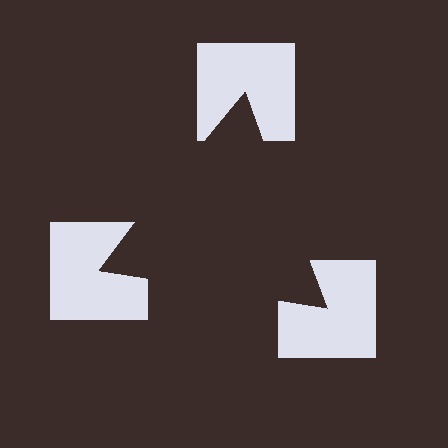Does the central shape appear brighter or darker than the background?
It typically appears slightly darker than the background, even though no actual brightness change is drawn.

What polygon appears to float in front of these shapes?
An illusory triangle — its edges are inferred from the aligned wedge cuts in the notched squares, not physically drawn.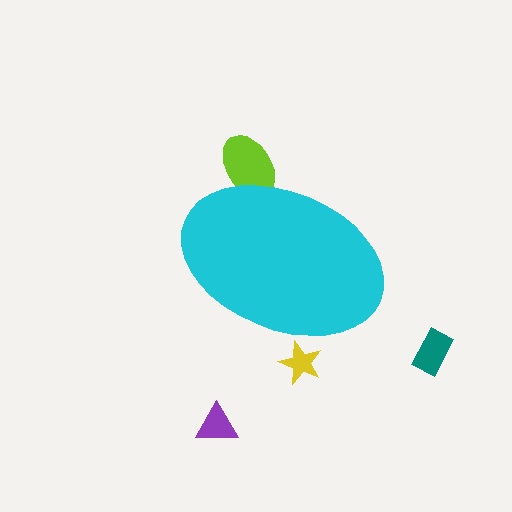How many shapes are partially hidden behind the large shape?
2 shapes are partially hidden.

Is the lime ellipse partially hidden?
Yes, the lime ellipse is partially hidden behind the cyan ellipse.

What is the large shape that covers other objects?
A cyan ellipse.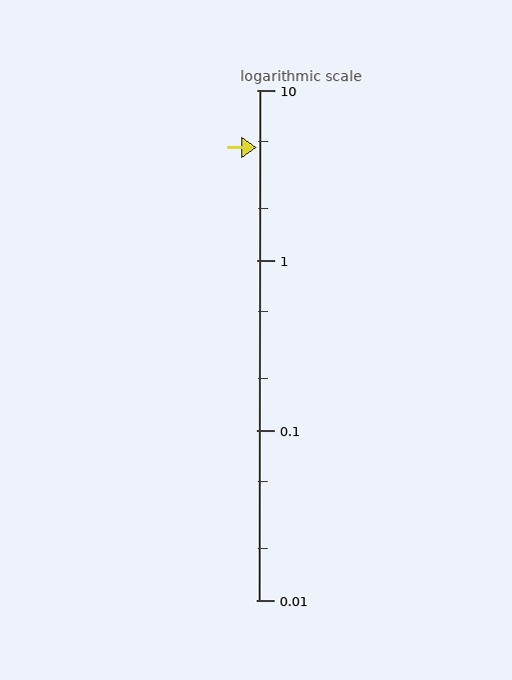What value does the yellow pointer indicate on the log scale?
The pointer indicates approximately 4.6.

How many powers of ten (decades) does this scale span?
The scale spans 3 decades, from 0.01 to 10.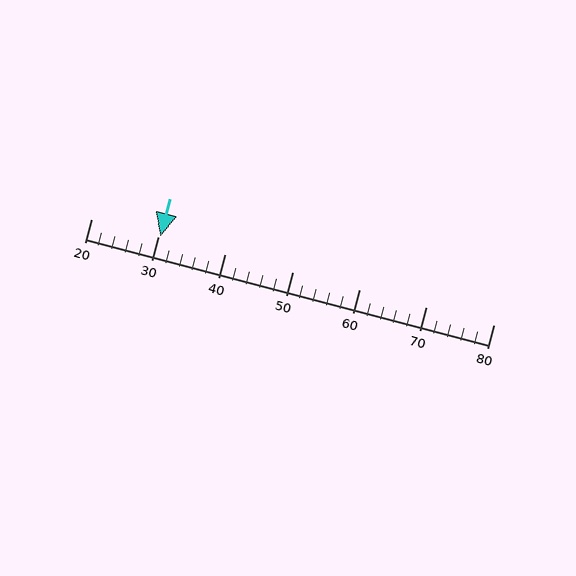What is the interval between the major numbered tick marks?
The major tick marks are spaced 10 units apart.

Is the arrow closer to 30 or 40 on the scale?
The arrow is closer to 30.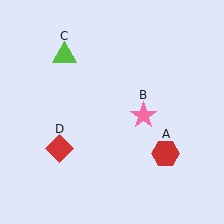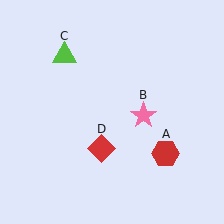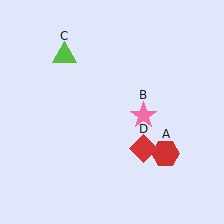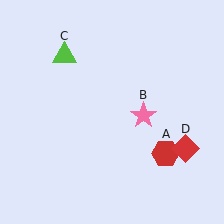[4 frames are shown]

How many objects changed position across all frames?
1 object changed position: red diamond (object D).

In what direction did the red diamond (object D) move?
The red diamond (object D) moved right.